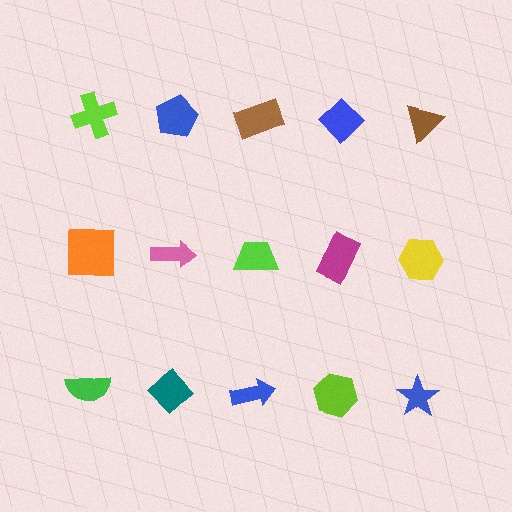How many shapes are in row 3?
5 shapes.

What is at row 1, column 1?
A lime cross.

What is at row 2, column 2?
A pink arrow.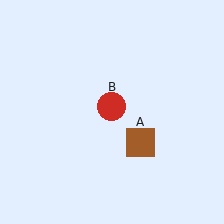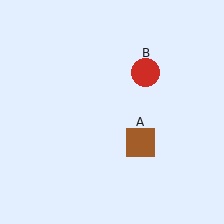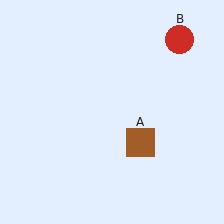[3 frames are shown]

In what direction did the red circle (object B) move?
The red circle (object B) moved up and to the right.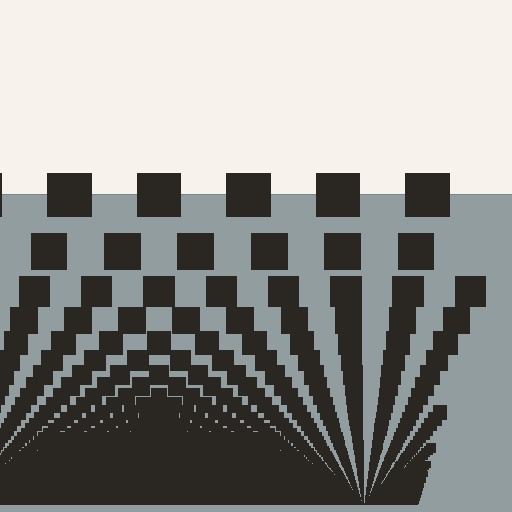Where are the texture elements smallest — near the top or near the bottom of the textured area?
Near the bottom.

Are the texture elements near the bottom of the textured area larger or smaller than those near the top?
Smaller. The gradient is inverted — elements near the bottom are smaller and denser.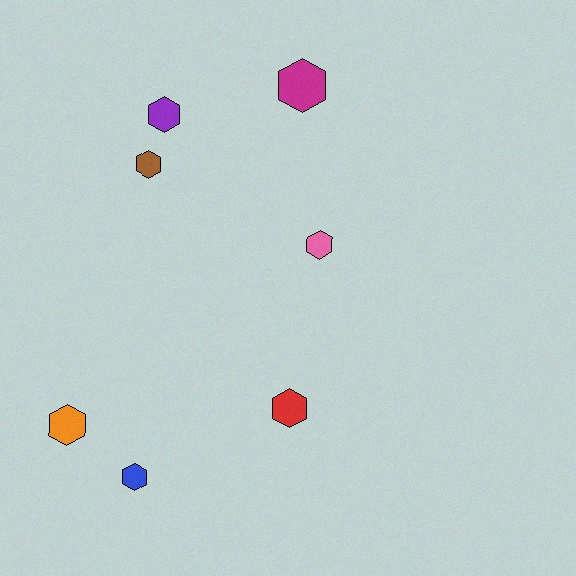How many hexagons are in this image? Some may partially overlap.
There are 7 hexagons.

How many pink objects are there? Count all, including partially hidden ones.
There is 1 pink object.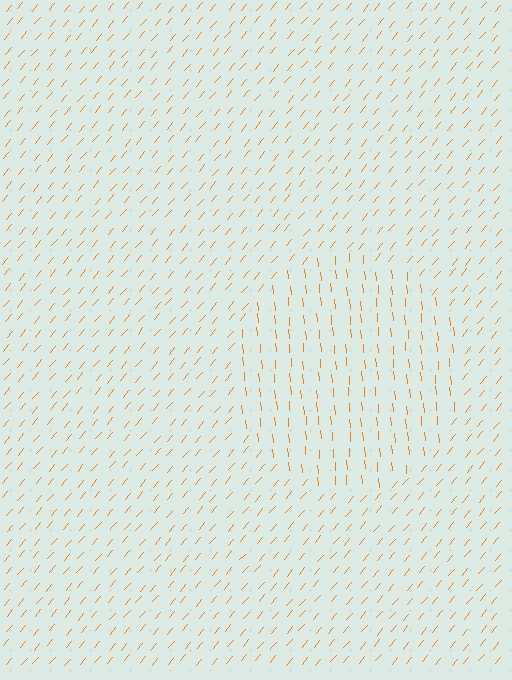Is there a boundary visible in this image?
Yes, there is a texture boundary formed by a change in line orientation.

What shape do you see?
I see a circle.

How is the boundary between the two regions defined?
The boundary is defined purely by a change in line orientation (approximately 45 degrees difference). All lines are the same color and thickness.